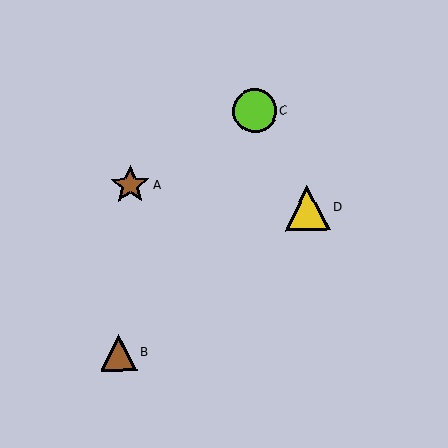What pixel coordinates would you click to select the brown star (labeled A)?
Click at (130, 185) to select the brown star A.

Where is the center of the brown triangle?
The center of the brown triangle is at (119, 353).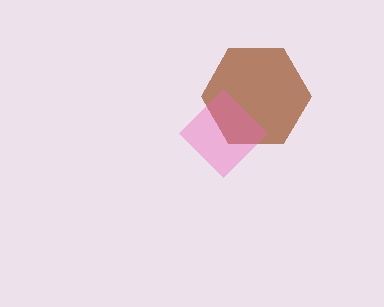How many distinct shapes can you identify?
There are 2 distinct shapes: a brown hexagon, a pink diamond.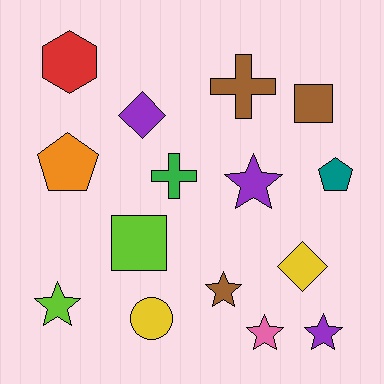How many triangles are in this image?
There are no triangles.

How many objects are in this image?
There are 15 objects.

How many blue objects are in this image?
There are no blue objects.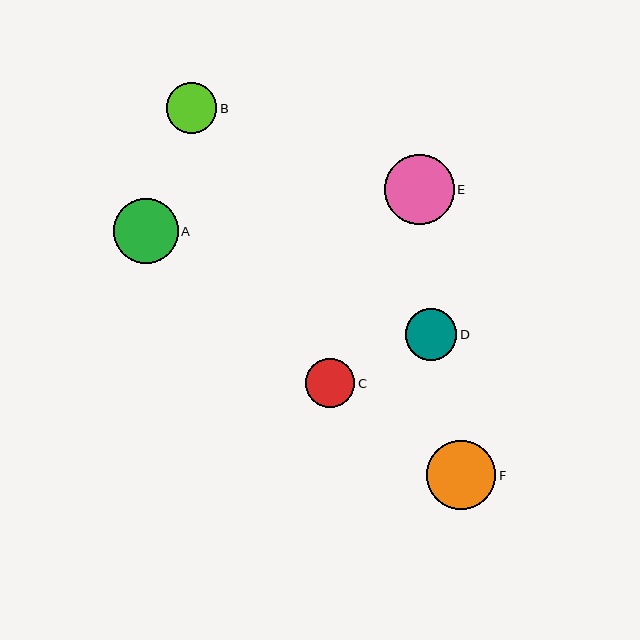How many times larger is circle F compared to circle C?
Circle F is approximately 1.4 times the size of circle C.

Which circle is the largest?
Circle E is the largest with a size of approximately 70 pixels.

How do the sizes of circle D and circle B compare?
Circle D and circle B are approximately the same size.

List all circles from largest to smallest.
From largest to smallest: E, F, A, D, B, C.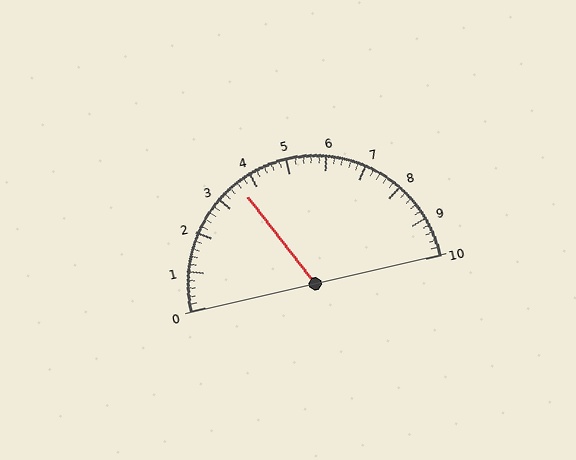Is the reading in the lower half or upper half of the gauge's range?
The reading is in the lower half of the range (0 to 10).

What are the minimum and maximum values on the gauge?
The gauge ranges from 0 to 10.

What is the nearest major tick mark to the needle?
The nearest major tick mark is 4.